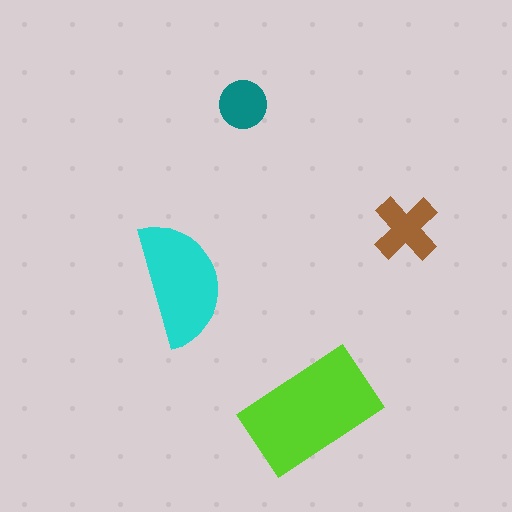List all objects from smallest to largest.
The teal circle, the brown cross, the cyan semicircle, the lime rectangle.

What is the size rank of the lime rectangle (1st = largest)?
1st.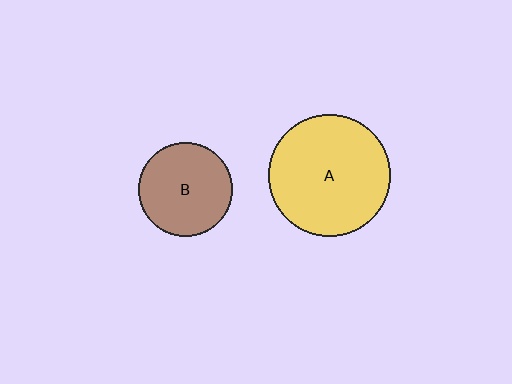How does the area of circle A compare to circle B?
Approximately 1.7 times.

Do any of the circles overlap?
No, none of the circles overlap.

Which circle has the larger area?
Circle A (yellow).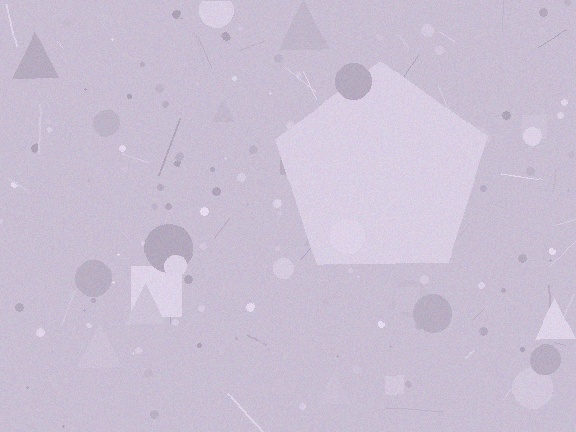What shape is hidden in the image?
A pentagon is hidden in the image.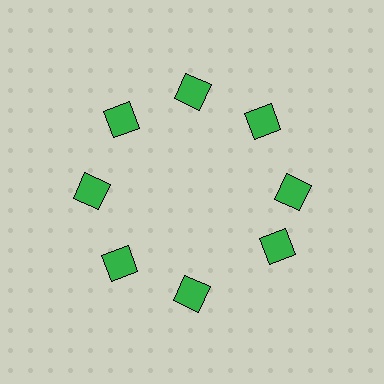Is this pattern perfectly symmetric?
No. The 8 green diamonds are arranged in a ring, but one element near the 4 o'clock position is rotated out of alignment along the ring, breaking the 8-fold rotational symmetry.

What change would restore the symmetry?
The symmetry would be restored by rotating it back into even spacing with its neighbors so that all 8 diamonds sit at equal angles and equal distance from the center.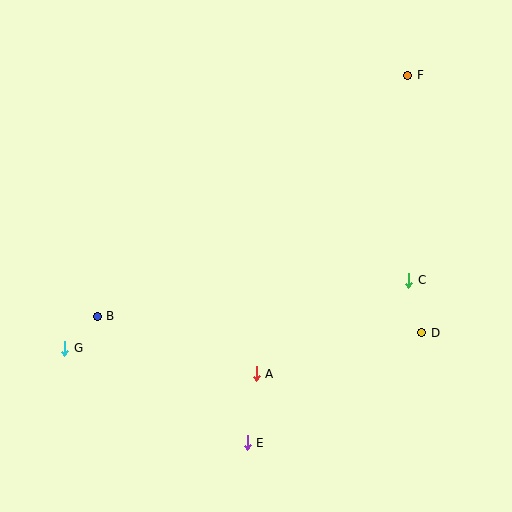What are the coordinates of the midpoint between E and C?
The midpoint between E and C is at (328, 362).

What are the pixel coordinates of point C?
Point C is at (409, 281).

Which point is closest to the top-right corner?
Point F is closest to the top-right corner.